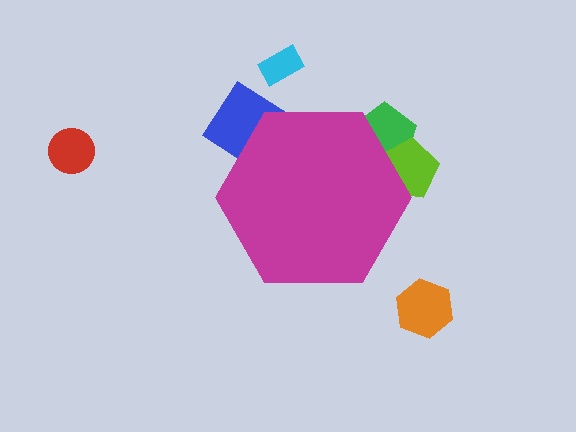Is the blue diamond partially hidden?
Yes, the blue diamond is partially hidden behind the magenta hexagon.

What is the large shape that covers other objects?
A magenta hexagon.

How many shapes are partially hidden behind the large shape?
3 shapes are partially hidden.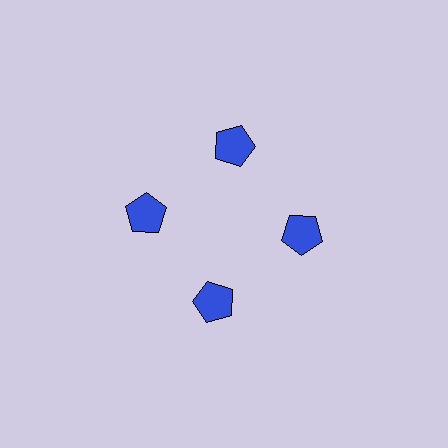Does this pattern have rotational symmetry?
Yes, this pattern has 4-fold rotational symmetry. It looks the same after rotating 90 degrees around the center.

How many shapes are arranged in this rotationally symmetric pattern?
There are 4 shapes, arranged in 4 groups of 1.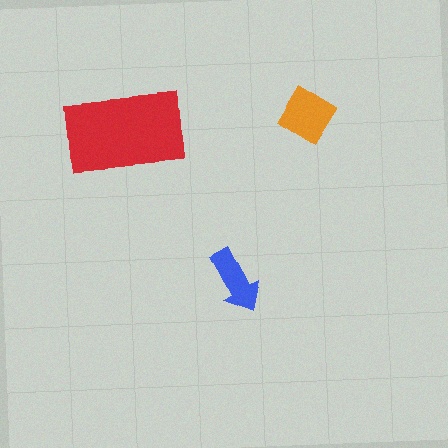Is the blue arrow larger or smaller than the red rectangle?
Smaller.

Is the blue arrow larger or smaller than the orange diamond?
Smaller.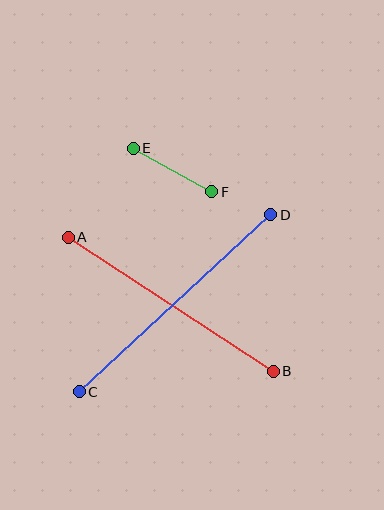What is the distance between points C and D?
The distance is approximately 261 pixels.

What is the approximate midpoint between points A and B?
The midpoint is at approximately (171, 304) pixels.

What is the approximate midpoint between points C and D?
The midpoint is at approximately (175, 303) pixels.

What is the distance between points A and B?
The distance is approximately 245 pixels.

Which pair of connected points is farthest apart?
Points C and D are farthest apart.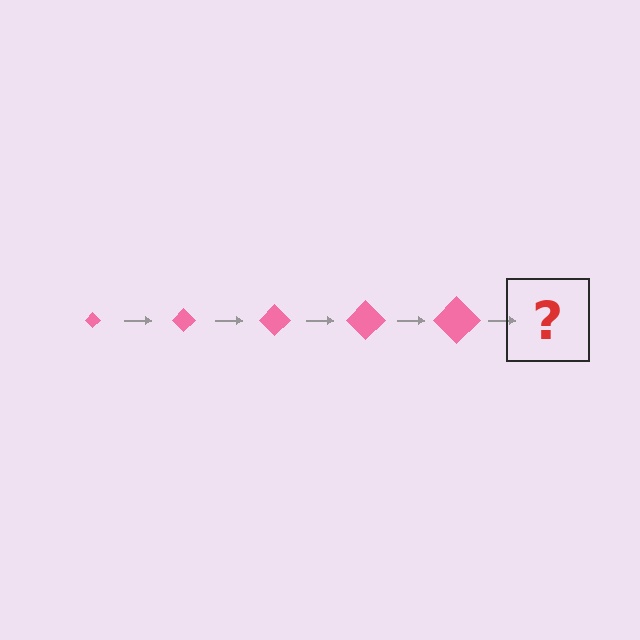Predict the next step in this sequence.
The next step is a pink diamond, larger than the previous one.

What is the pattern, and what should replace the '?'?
The pattern is that the diamond gets progressively larger each step. The '?' should be a pink diamond, larger than the previous one.